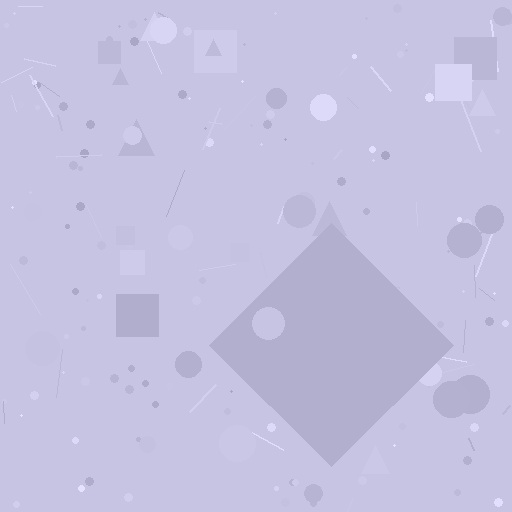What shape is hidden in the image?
A diamond is hidden in the image.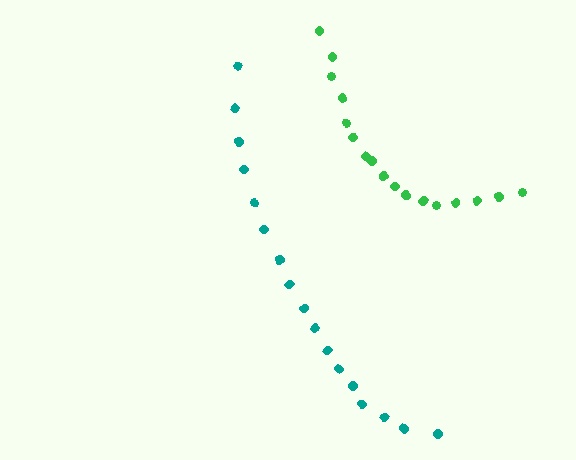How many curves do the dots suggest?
There are 2 distinct paths.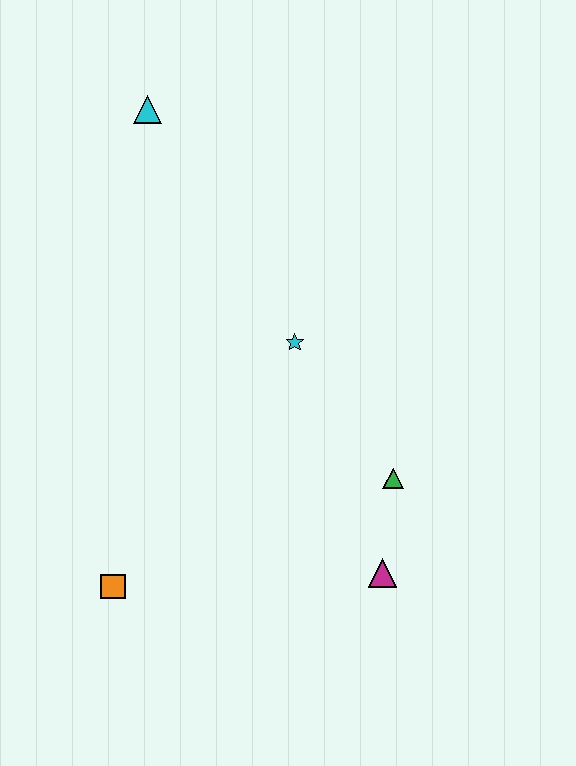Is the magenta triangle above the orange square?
Yes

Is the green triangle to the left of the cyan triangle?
No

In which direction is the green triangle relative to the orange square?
The green triangle is to the right of the orange square.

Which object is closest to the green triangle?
The magenta triangle is closest to the green triangle.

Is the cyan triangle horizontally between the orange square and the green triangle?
Yes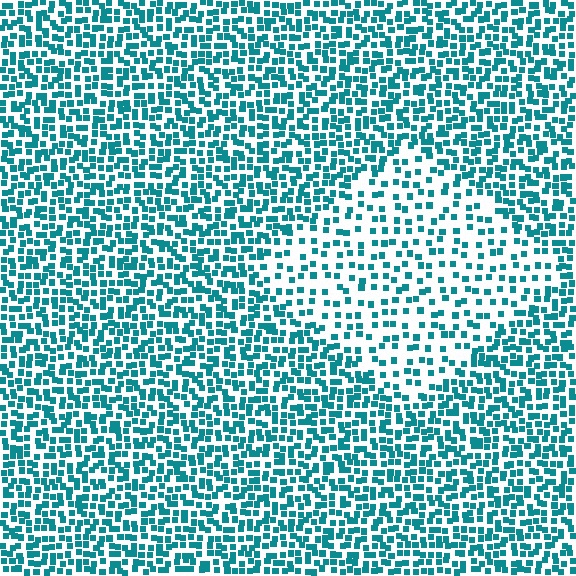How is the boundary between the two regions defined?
The boundary is defined by a change in element density (approximately 2.1x ratio). All elements are the same color, size, and shape.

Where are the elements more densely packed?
The elements are more densely packed outside the diamond boundary.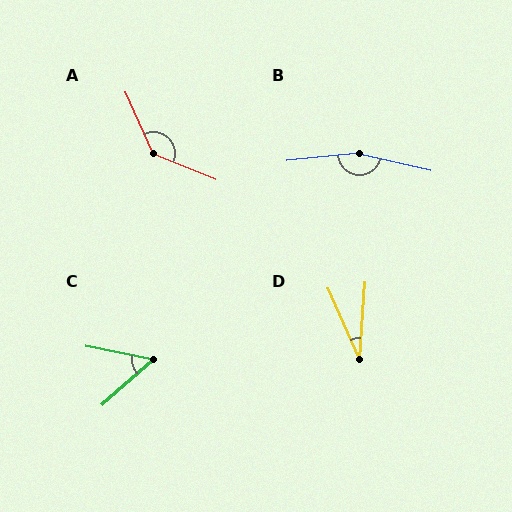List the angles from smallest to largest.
D (28°), C (52°), A (137°), B (161°).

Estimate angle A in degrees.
Approximately 137 degrees.